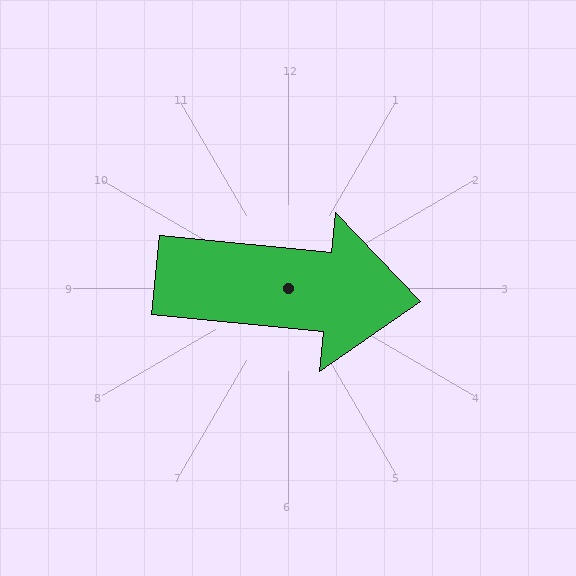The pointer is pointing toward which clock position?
Roughly 3 o'clock.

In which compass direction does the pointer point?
East.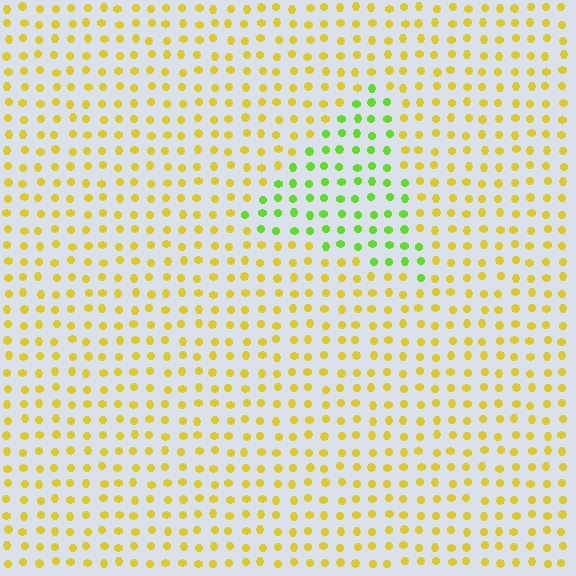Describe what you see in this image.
The image is filled with small yellow elements in a uniform arrangement. A triangle-shaped region is visible where the elements are tinted to a slightly different hue, forming a subtle color boundary.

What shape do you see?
I see a triangle.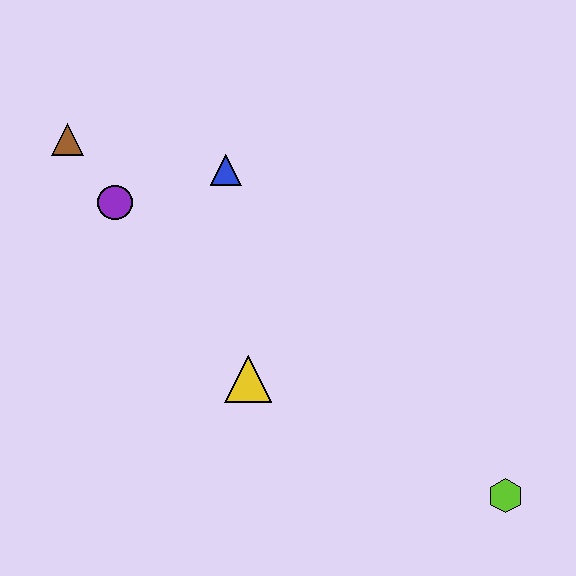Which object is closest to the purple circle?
The brown triangle is closest to the purple circle.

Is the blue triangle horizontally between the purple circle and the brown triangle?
No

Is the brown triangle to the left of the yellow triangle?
Yes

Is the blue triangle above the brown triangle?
No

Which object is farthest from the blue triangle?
The lime hexagon is farthest from the blue triangle.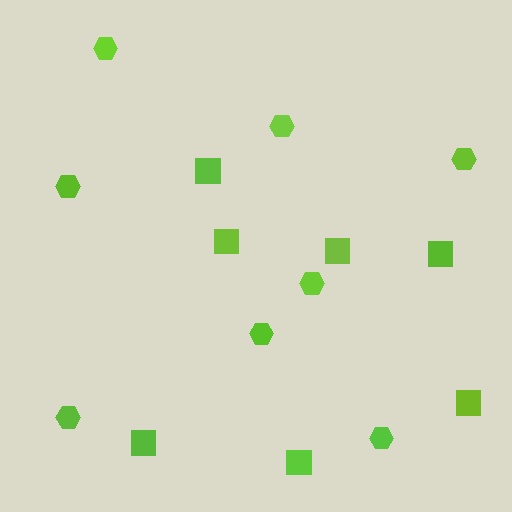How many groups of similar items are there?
There are 2 groups: one group of squares (7) and one group of hexagons (8).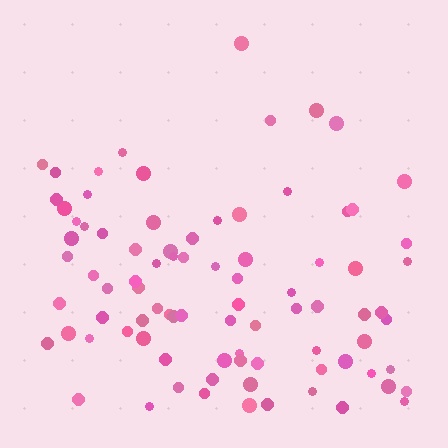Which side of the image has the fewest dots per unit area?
The top.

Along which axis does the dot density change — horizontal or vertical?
Vertical.